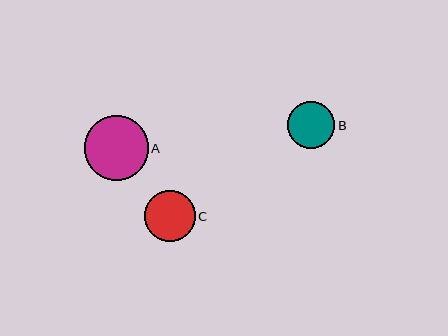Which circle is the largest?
Circle A is the largest with a size of approximately 64 pixels.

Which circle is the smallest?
Circle B is the smallest with a size of approximately 47 pixels.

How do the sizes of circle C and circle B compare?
Circle C and circle B are approximately the same size.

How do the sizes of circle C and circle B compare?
Circle C and circle B are approximately the same size.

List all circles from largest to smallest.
From largest to smallest: A, C, B.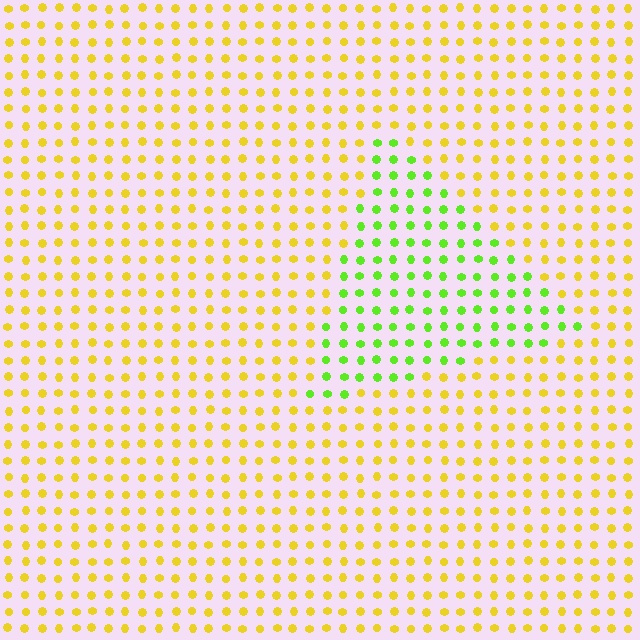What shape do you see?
I see a triangle.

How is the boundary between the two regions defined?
The boundary is defined purely by a slight shift in hue (about 50 degrees). Spacing, size, and orientation are identical on both sides.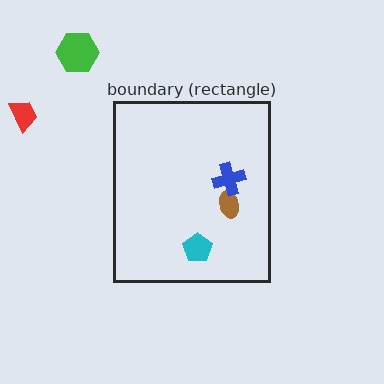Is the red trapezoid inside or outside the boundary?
Outside.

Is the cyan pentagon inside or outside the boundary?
Inside.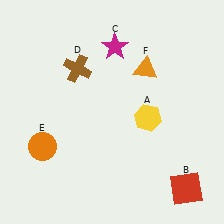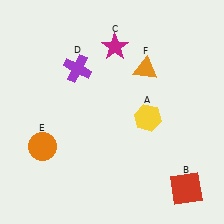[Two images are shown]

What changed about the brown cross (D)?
In Image 1, D is brown. In Image 2, it changed to purple.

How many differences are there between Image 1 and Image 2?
There is 1 difference between the two images.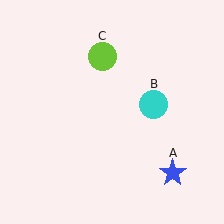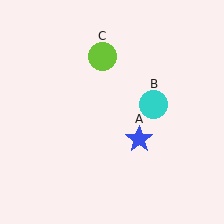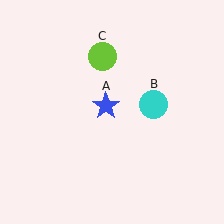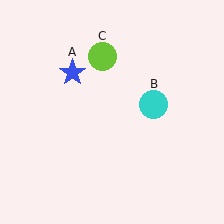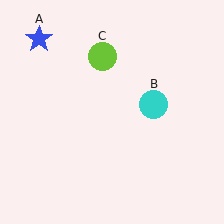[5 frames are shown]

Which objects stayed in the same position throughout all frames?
Cyan circle (object B) and lime circle (object C) remained stationary.